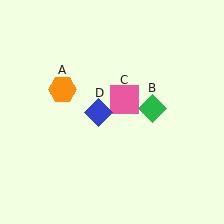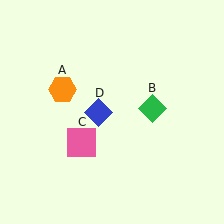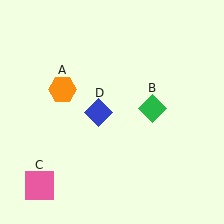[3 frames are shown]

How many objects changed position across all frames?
1 object changed position: pink square (object C).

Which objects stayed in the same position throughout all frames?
Orange hexagon (object A) and green diamond (object B) and blue diamond (object D) remained stationary.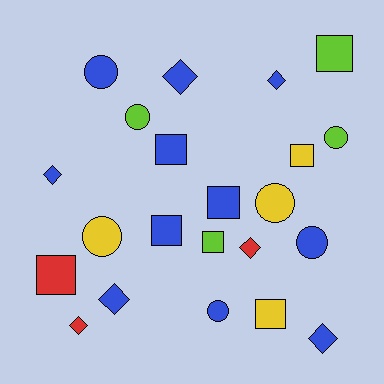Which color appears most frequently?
Blue, with 11 objects.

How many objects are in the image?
There are 22 objects.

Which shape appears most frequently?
Square, with 8 objects.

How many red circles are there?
There are no red circles.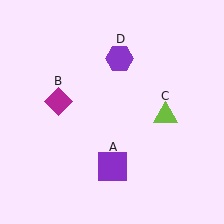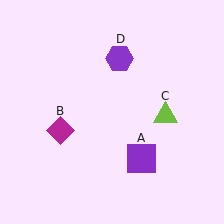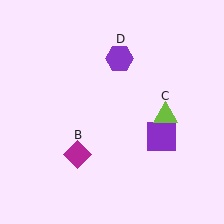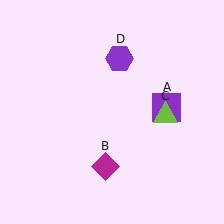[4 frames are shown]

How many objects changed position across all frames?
2 objects changed position: purple square (object A), magenta diamond (object B).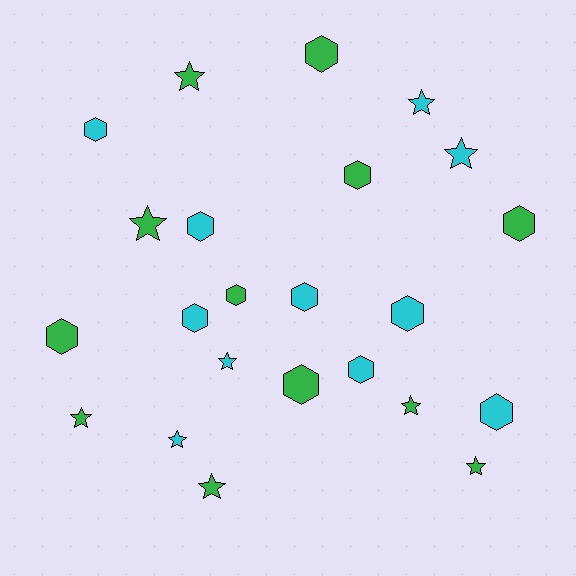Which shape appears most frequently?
Hexagon, with 13 objects.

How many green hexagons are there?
There are 6 green hexagons.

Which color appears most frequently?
Green, with 12 objects.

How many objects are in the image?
There are 23 objects.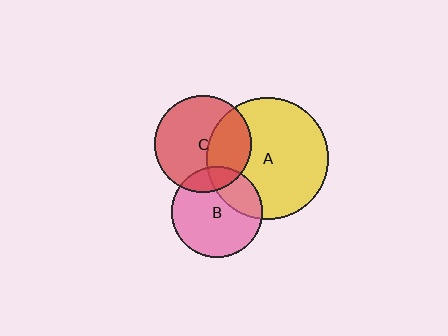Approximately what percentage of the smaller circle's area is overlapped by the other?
Approximately 15%.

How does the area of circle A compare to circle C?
Approximately 1.6 times.